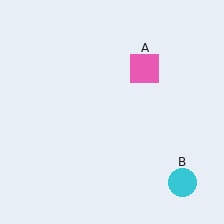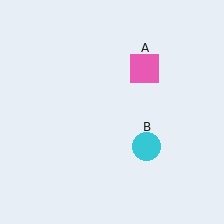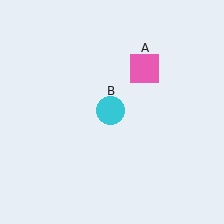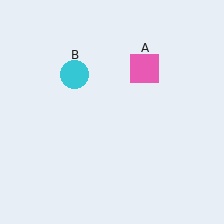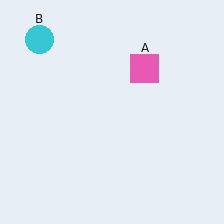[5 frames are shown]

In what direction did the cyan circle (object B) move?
The cyan circle (object B) moved up and to the left.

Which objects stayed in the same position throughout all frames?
Pink square (object A) remained stationary.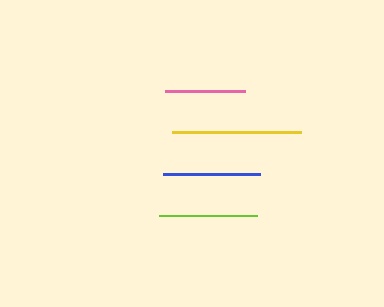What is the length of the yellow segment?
The yellow segment is approximately 128 pixels long.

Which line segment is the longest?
The yellow line is the longest at approximately 128 pixels.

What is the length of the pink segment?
The pink segment is approximately 79 pixels long.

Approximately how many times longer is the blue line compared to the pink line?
The blue line is approximately 1.2 times the length of the pink line.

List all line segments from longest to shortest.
From longest to shortest: yellow, lime, blue, pink.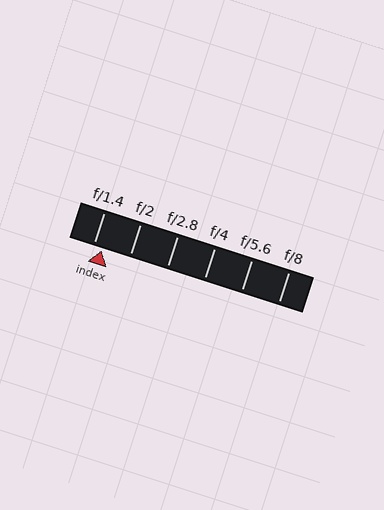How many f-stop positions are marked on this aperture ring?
There are 6 f-stop positions marked.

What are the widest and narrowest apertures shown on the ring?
The widest aperture shown is f/1.4 and the narrowest is f/8.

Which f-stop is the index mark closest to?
The index mark is closest to f/1.4.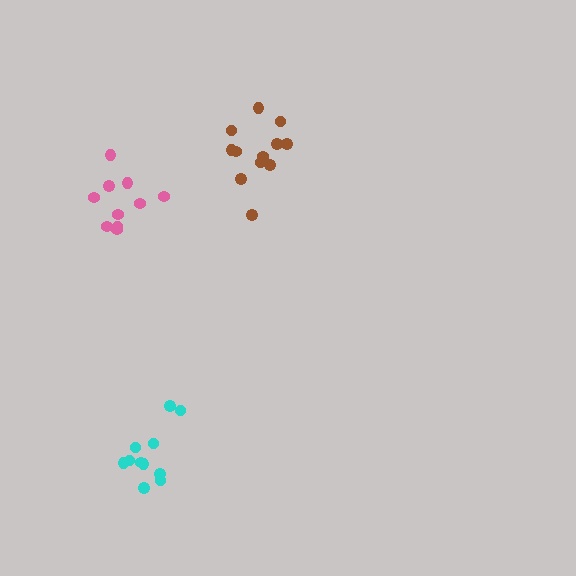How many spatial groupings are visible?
There are 3 spatial groupings.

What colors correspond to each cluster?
The clusters are colored: cyan, brown, pink.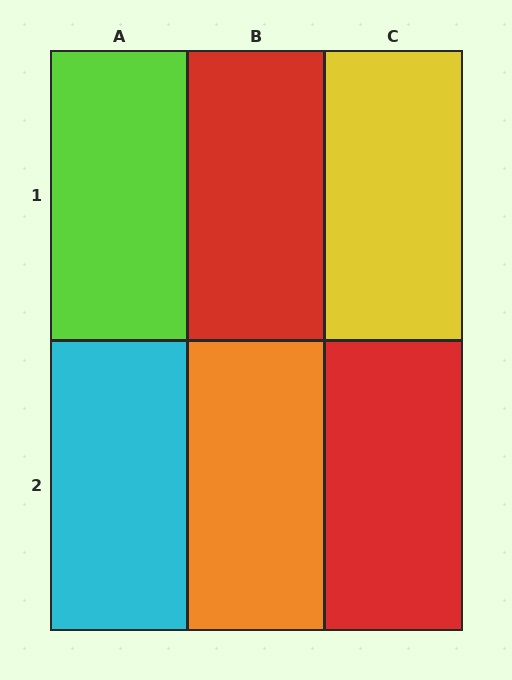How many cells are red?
2 cells are red.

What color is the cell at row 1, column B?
Red.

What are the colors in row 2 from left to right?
Cyan, orange, red.